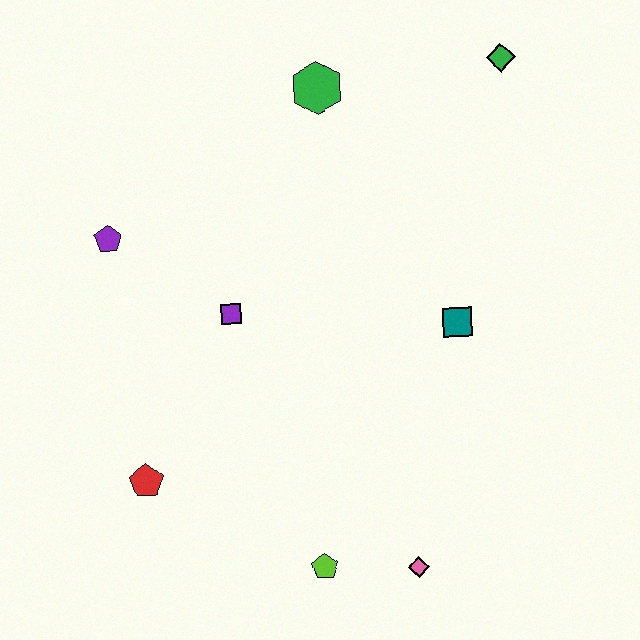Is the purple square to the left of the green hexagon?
Yes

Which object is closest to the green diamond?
The green hexagon is closest to the green diamond.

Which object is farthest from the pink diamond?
The green diamond is farthest from the pink diamond.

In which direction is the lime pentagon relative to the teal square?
The lime pentagon is below the teal square.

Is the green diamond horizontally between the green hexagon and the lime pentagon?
No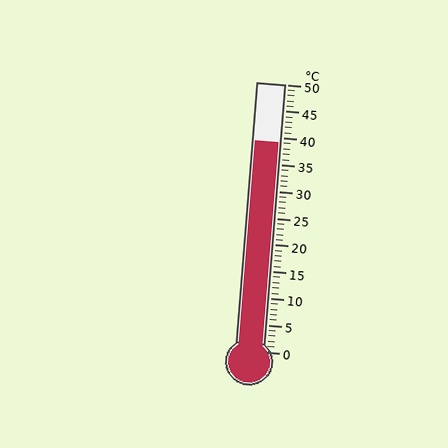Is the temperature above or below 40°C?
The temperature is below 40°C.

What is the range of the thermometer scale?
The thermometer scale ranges from 0°C to 50°C.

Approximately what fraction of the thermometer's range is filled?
The thermometer is filled to approximately 80% of its range.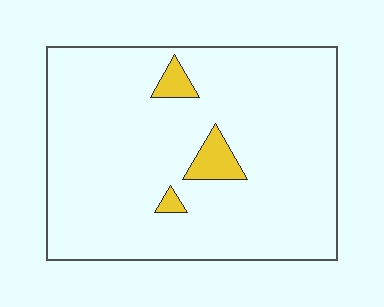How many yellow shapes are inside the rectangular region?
3.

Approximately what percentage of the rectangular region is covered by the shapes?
Approximately 5%.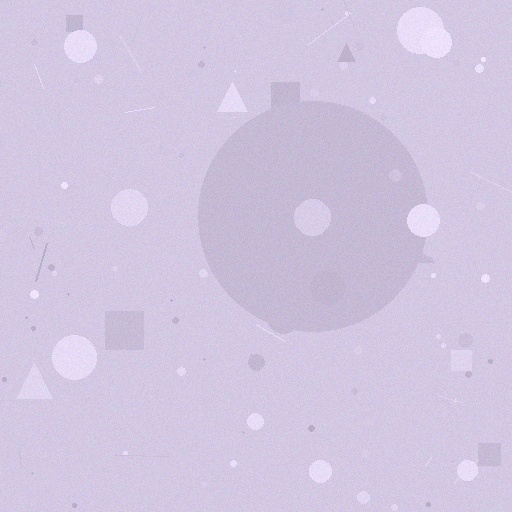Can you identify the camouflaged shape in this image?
The camouflaged shape is a circle.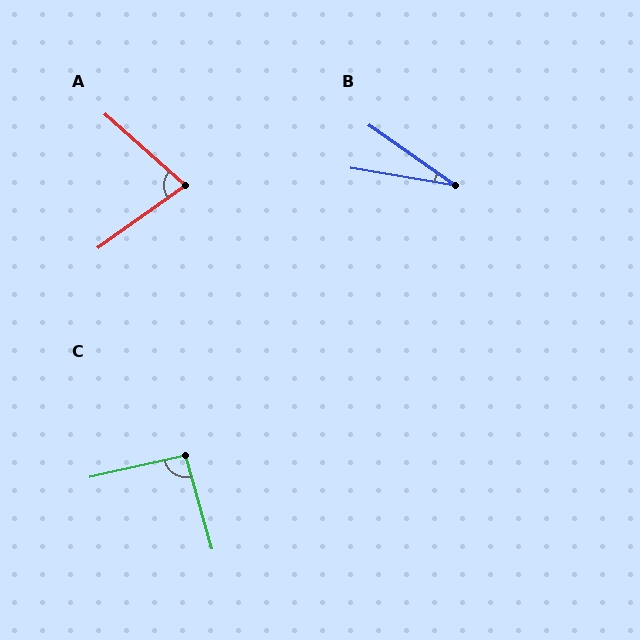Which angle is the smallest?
B, at approximately 26 degrees.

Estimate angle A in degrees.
Approximately 78 degrees.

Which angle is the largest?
C, at approximately 93 degrees.